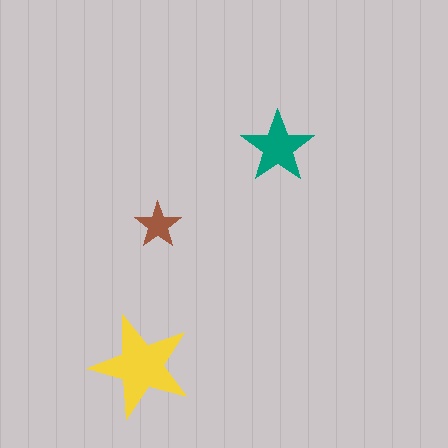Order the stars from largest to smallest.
the yellow one, the teal one, the brown one.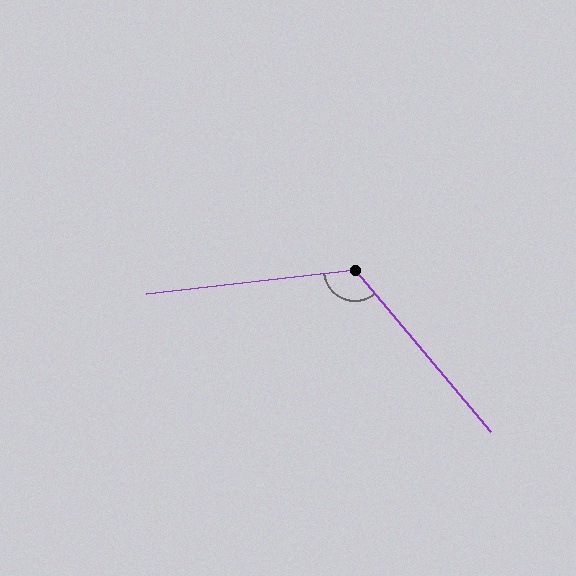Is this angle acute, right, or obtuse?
It is obtuse.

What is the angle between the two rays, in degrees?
Approximately 124 degrees.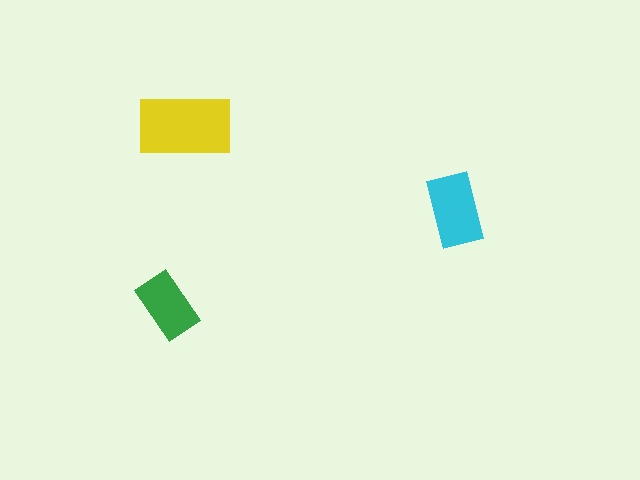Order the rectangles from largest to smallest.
the yellow one, the cyan one, the green one.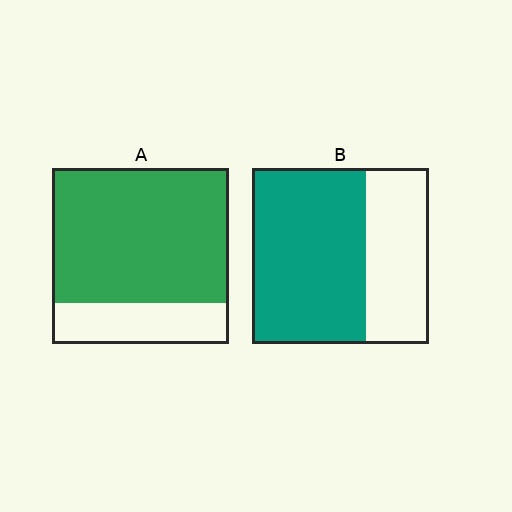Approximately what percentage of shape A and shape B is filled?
A is approximately 75% and B is approximately 65%.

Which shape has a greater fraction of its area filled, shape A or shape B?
Shape A.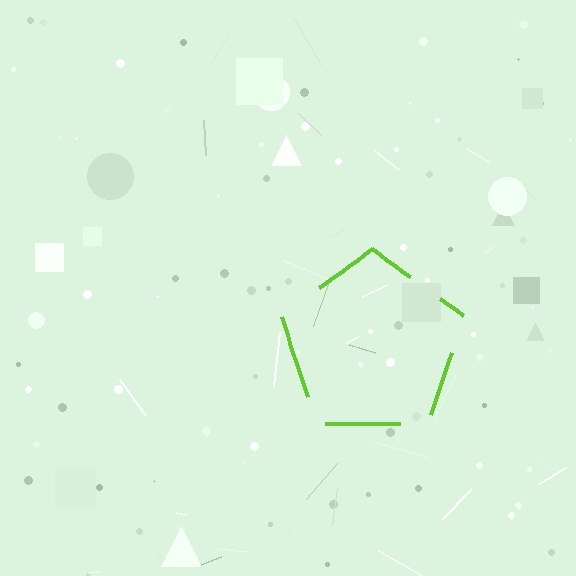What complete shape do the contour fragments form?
The contour fragments form a pentagon.